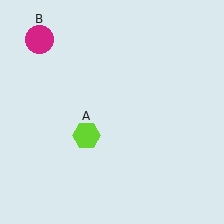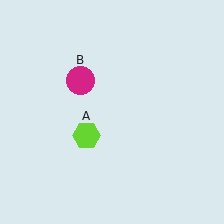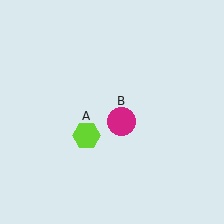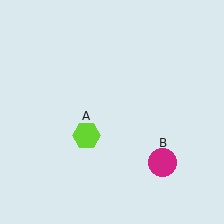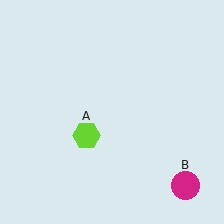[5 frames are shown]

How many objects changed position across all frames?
1 object changed position: magenta circle (object B).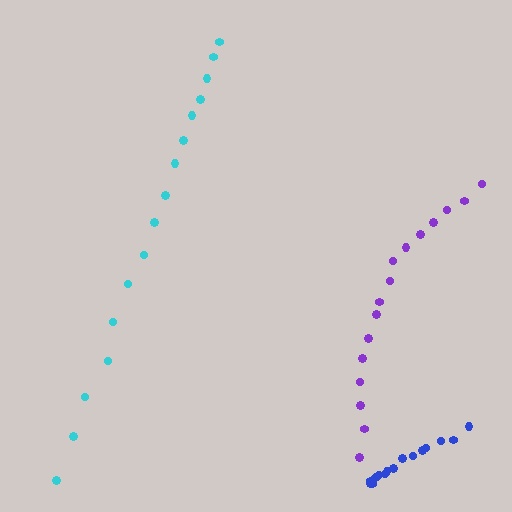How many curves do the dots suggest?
There are 3 distinct paths.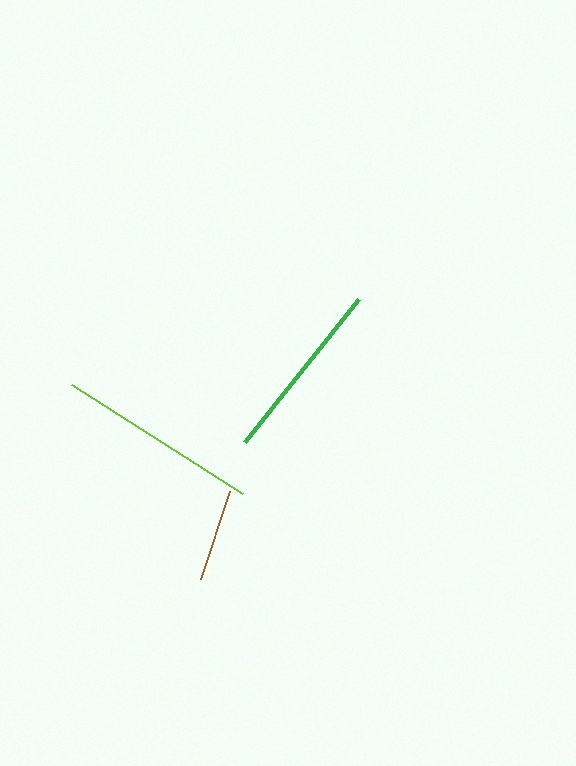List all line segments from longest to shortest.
From longest to shortest: lime, green, brown.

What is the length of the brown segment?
The brown segment is approximately 93 pixels long.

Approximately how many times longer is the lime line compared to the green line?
The lime line is approximately 1.1 times the length of the green line.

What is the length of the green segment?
The green segment is approximately 183 pixels long.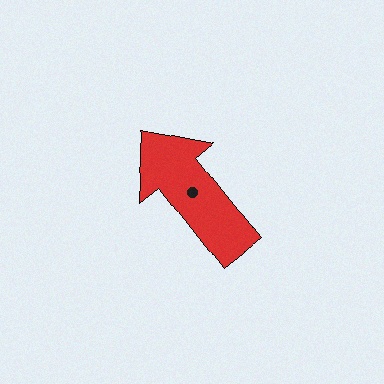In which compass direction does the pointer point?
Northwest.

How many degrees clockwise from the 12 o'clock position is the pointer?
Approximately 322 degrees.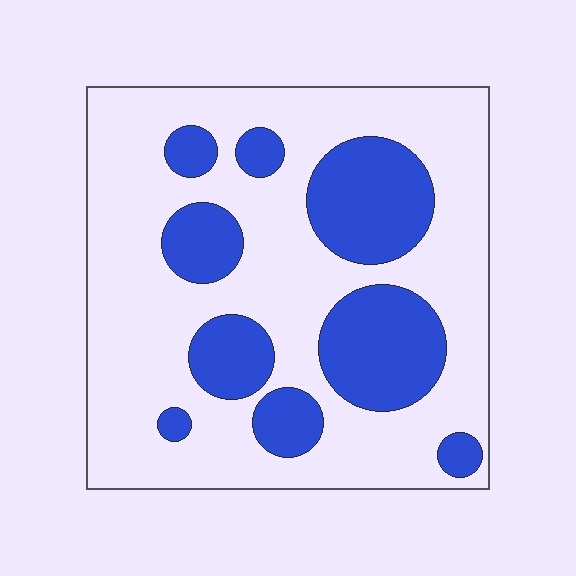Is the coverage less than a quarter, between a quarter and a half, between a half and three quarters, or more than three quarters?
Between a quarter and a half.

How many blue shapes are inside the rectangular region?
9.